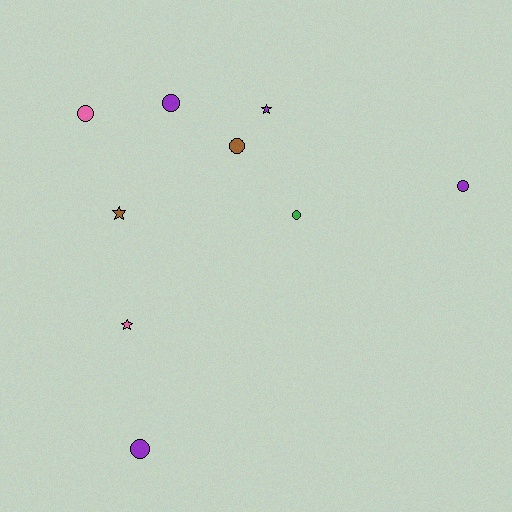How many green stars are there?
There are no green stars.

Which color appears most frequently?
Purple, with 4 objects.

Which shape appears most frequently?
Circle, with 6 objects.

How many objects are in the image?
There are 9 objects.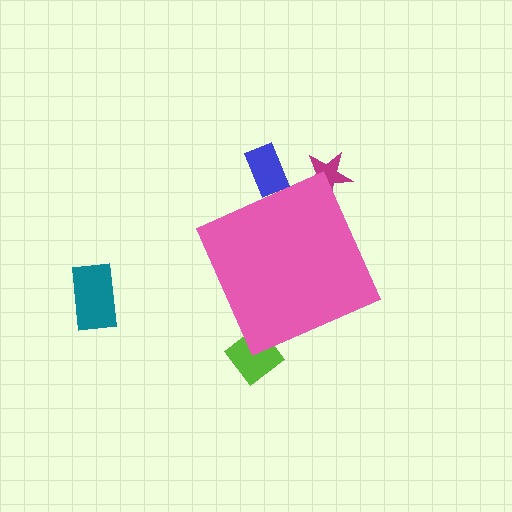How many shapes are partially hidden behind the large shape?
3 shapes are partially hidden.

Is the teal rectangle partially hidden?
No, the teal rectangle is fully visible.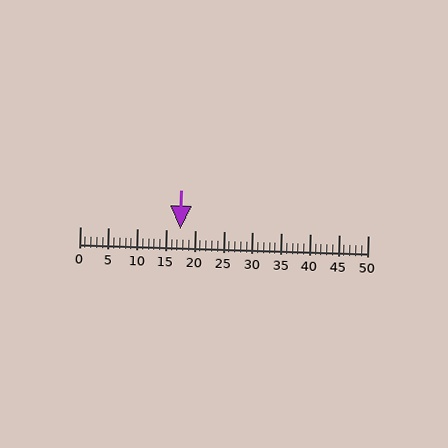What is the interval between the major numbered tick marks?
The major tick marks are spaced 5 units apart.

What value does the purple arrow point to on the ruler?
The purple arrow points to approximately 17.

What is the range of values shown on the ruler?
The ruler shows values from 0 to 50.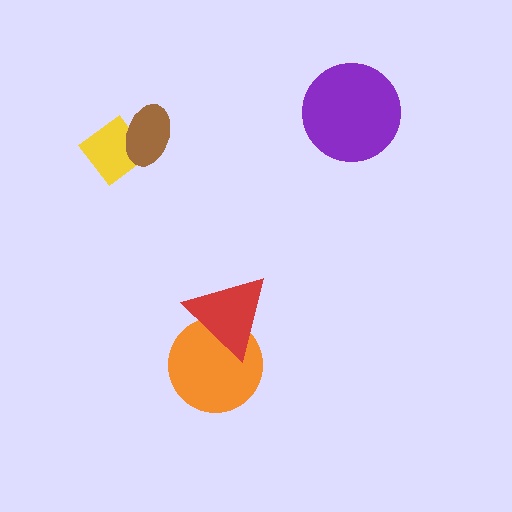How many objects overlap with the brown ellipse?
1 object overlaps with the brown ellipse.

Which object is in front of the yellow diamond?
The brown ellipse is in front of the yellow diamond.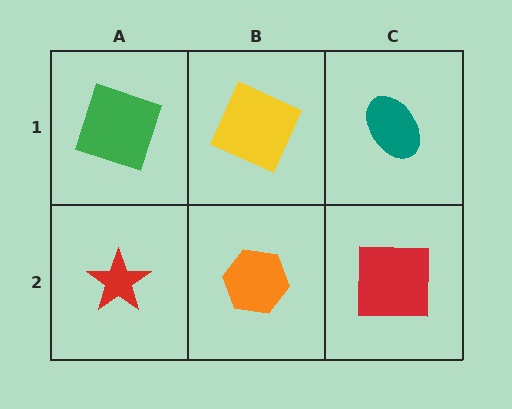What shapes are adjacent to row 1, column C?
A red square (row 2, column C), a yellow square (row 1, column B).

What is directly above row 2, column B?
A yellow square.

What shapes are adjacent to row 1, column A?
A red star (row 2, column A), a yellow square (row 1, column B).